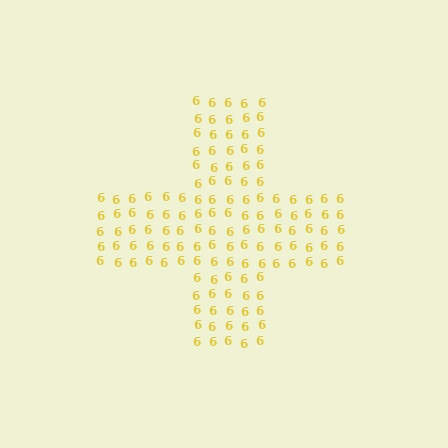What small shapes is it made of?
It is made of small digit 6's.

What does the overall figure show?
The overall figure shows a cross.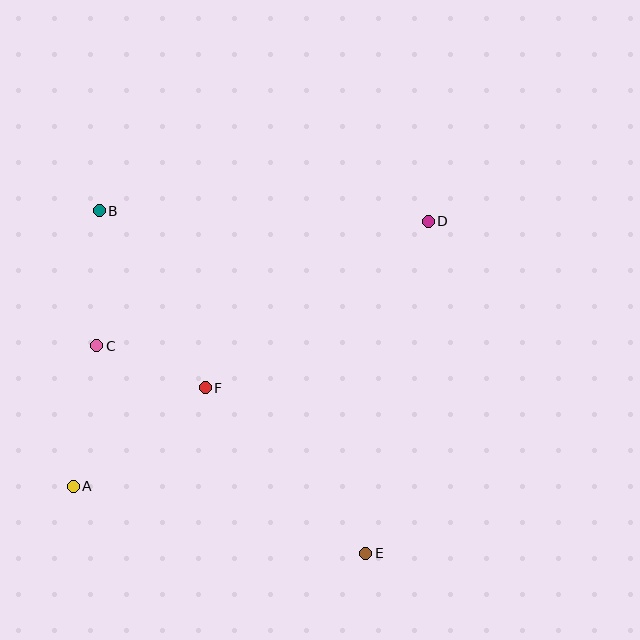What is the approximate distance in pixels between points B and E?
The distance between B and E is approximately 434 pixels.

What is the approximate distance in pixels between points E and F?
The distance between E and F is approximately 231 pixels.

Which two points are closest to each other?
Points C and F are closest to each other.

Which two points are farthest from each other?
Points A and D are farthest from each other.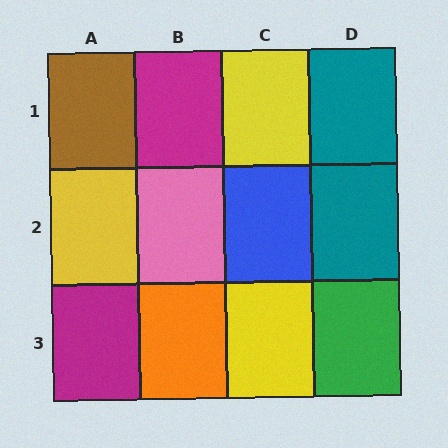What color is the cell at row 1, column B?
Magenta.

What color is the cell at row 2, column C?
Blue.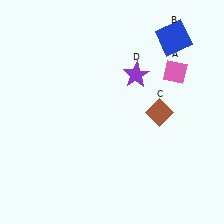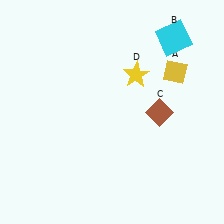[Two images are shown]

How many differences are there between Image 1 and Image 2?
There are 3 differences between the two images.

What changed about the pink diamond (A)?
In Image 1, A is pink. In Image 2, it changed to yellow.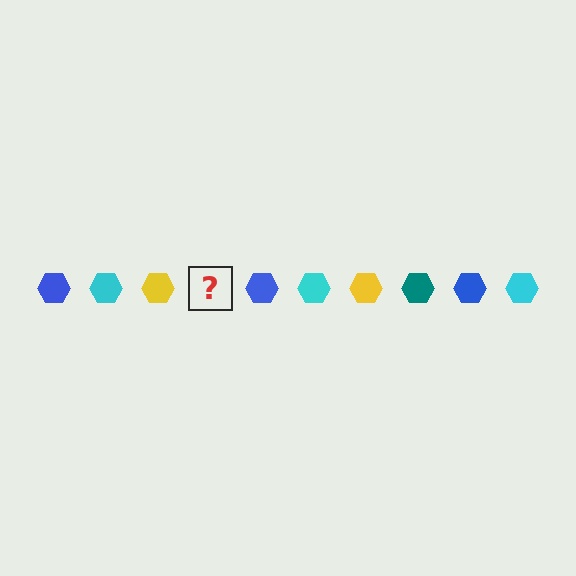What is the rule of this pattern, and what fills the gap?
The rule is that the pattern cycles through blue, cyan, yellow, teal hexagons. The gap should be filled with a teal hexagon.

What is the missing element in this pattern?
The missing element is a teal hexagon.